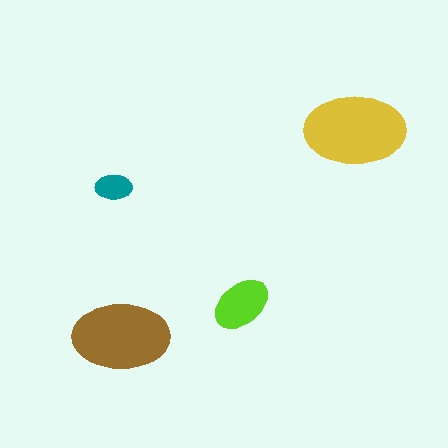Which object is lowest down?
The brown ellipse is bottommost.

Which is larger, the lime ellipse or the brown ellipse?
The brown one.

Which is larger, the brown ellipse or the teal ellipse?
The brown one.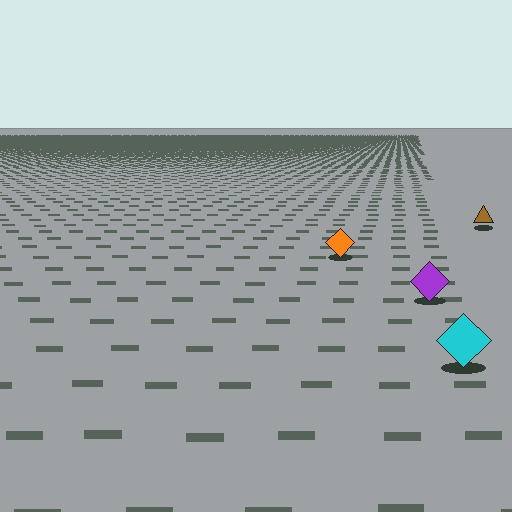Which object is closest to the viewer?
The cyan diamond is closest. The texture marks near it are larger and more spread out.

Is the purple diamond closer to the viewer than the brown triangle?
Yes. The purple diamond is closer — you can tell from the texture gradient: the ground texture is coarser near it.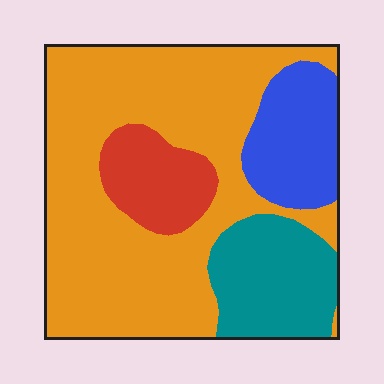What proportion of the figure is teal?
Teal takes up about one sixth (1/6) of the figure.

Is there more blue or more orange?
Orange.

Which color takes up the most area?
Orange, at roughly 60%.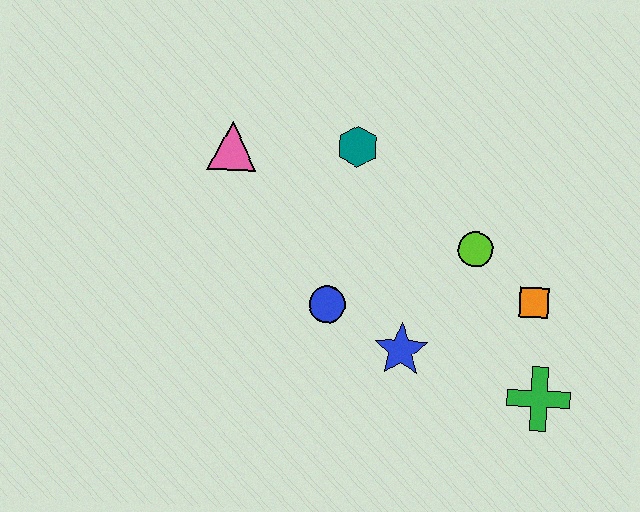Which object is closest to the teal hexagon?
The pink triangle is closest to the teal hexagon.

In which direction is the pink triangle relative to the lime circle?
The pink triangle is to the left of the lime circle.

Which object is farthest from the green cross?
The pink triangle is farthest from the green cross.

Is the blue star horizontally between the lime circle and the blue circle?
Yes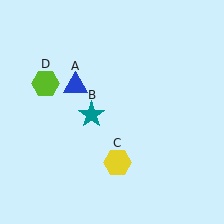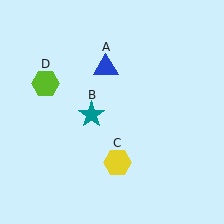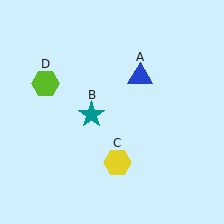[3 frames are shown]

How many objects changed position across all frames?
1 object changed position: blue triangle (object A).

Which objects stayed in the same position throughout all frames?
Teal star (object B) and yellow hexagon (object C) and lime hexagon (object D) remained stationary.